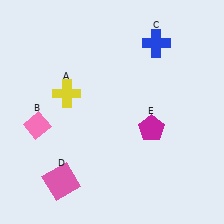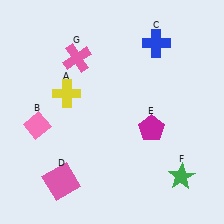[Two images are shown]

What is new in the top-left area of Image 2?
A pink cross (G) was added in the top-left area of Image 2.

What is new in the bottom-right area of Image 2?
A green star (F) was added in the bottom-right area of Image 2.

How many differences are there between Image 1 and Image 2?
There are 2 differences between the two images.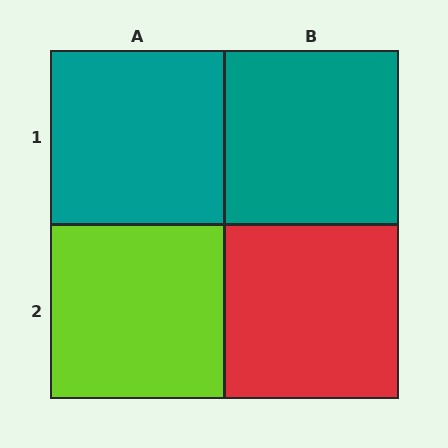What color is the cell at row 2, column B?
Red.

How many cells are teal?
2 cells are teal.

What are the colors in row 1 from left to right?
Teal, teal.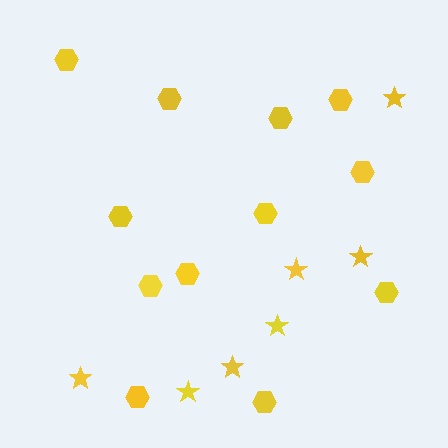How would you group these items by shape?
There are 2 groups: one group of hexagons (12) and one group of stars (7).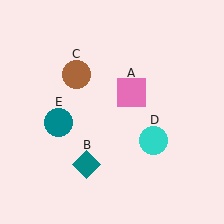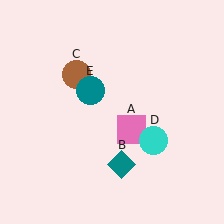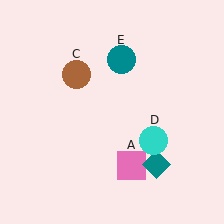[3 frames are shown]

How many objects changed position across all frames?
3 objects changed position: pink square (object A), teal diamond (object B), teal circle (object E).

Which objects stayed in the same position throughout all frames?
Brown circle (object C) and cyan circle (object D) remained stationary.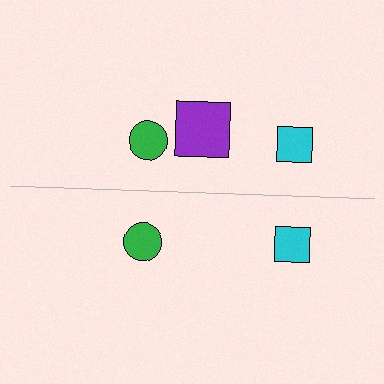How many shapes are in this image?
There are 5 shapes in this image.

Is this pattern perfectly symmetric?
No, the pattern is not perfectly symmetric. A purple square is missing from the bottom side.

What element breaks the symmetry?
A purple square is missing from the bottom side.